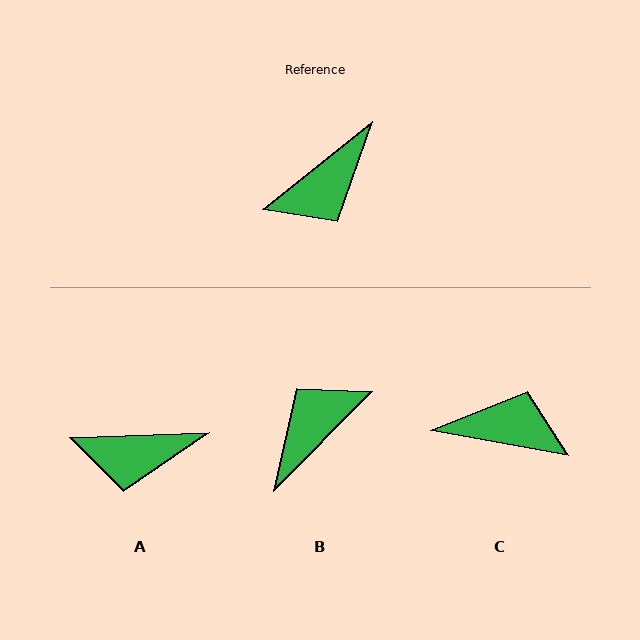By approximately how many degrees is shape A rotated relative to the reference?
Approximately 37 degrees clockwise.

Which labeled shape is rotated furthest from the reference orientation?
B, about 174 degrees away.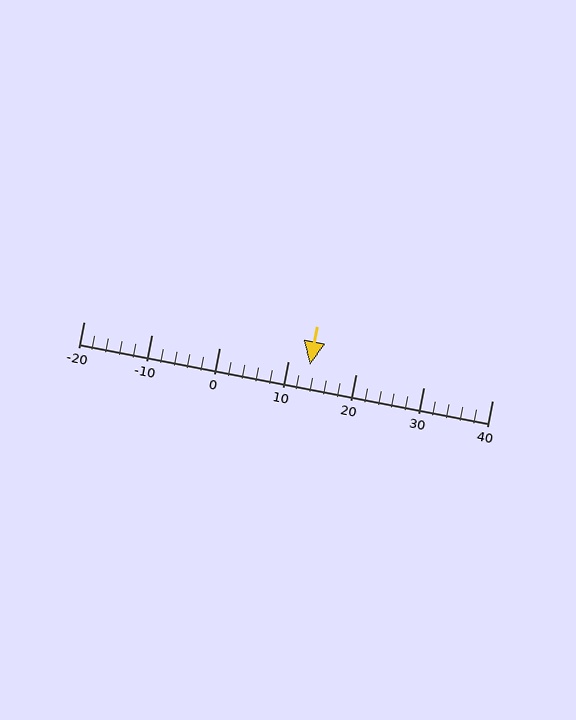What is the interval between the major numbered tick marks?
The major tick marks are spaced 10 units apart.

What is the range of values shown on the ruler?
The ruler shows values from -20 to 40.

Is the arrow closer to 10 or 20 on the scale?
The arrow is closer to 10.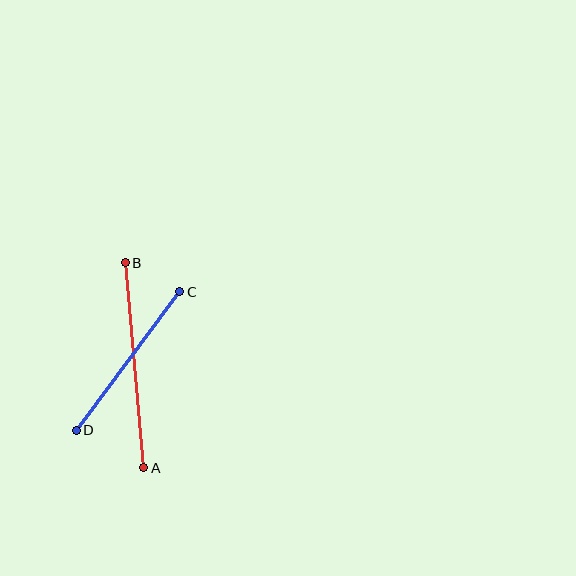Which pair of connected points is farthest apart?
Points A and B are farthest apart.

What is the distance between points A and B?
The distance is approximately 206 pixels.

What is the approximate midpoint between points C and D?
The midpoint is at approximately (128, 361) pixels.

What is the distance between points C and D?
The distance is approximately 173 pixels.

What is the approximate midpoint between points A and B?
The midpoint is at approximately (135, 365) pixels.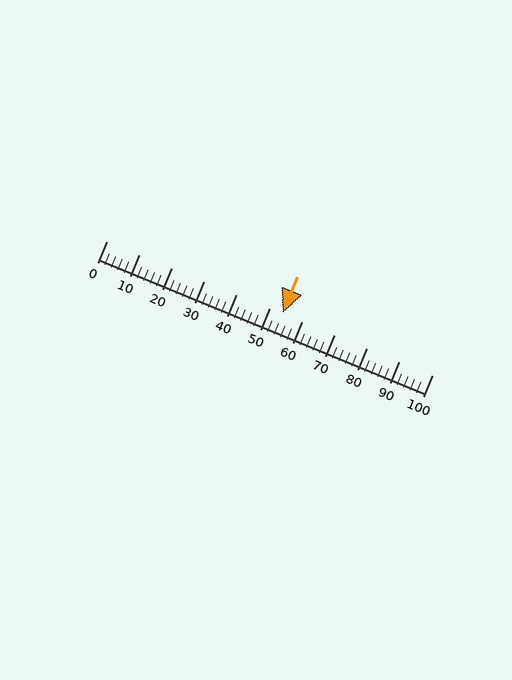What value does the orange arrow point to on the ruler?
The orange arrow points to approximately 54.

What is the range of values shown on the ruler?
The ruler shows values from 0 to 100.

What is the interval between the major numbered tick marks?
The major tick marks are spaced 10 units apart.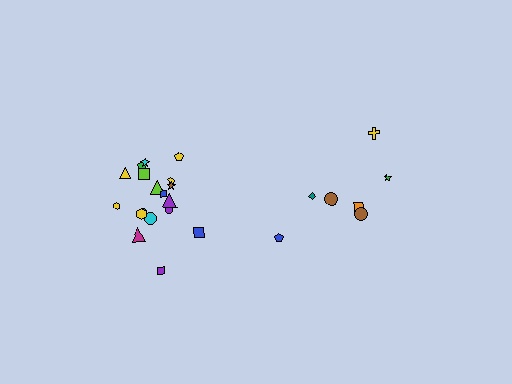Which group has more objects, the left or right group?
The left group.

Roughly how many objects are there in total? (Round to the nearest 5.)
Roughly 25 objects in total.